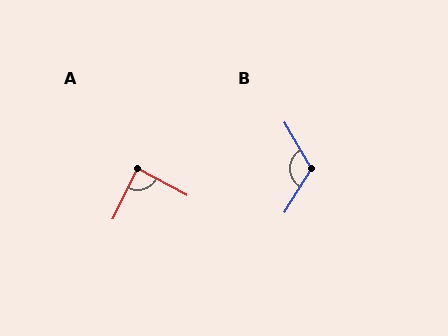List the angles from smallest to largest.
A (88°), B (118°).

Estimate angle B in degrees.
Approximately 118 degrees.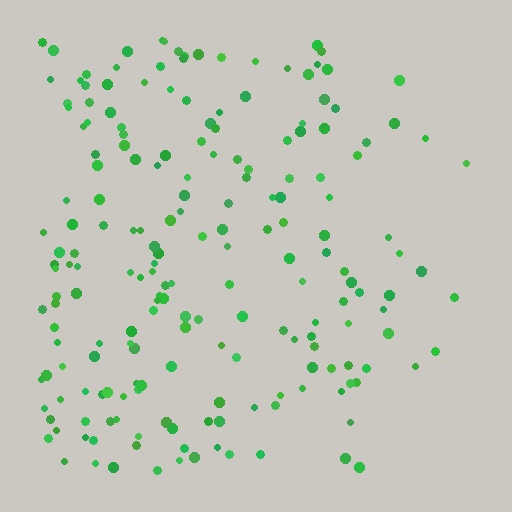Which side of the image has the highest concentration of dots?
The left.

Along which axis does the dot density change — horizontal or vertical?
Horizontal.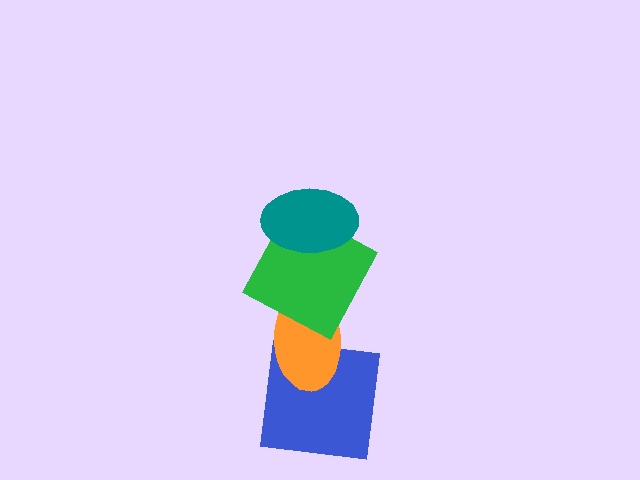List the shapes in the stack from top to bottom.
From top to bottom: the teal ellipse, the green square, the orange ellipse, the blue square.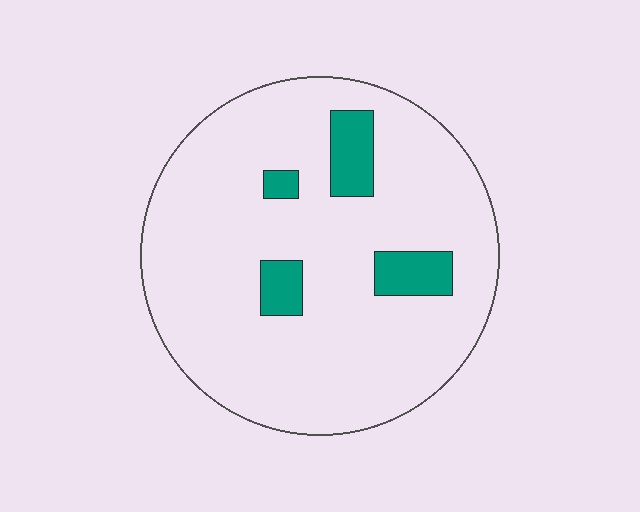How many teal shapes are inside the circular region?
4.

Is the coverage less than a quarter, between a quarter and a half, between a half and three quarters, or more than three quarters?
Less than a quarter.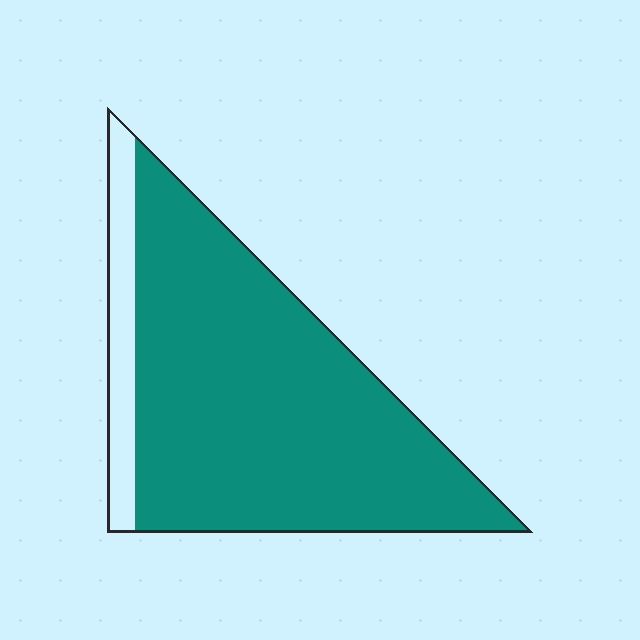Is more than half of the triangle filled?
Yes.